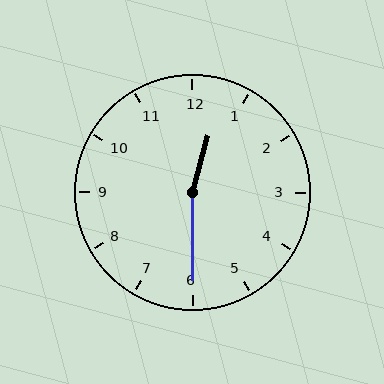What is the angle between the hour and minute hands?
Approximately 165 degrees.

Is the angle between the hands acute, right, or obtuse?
It is obtuse.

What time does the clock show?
12:30.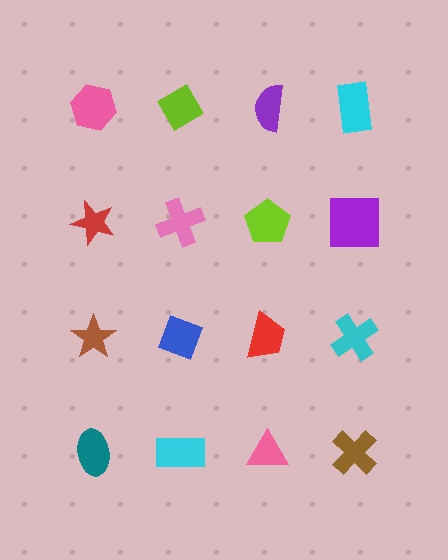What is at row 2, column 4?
A purple square.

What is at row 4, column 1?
A teal ellipse.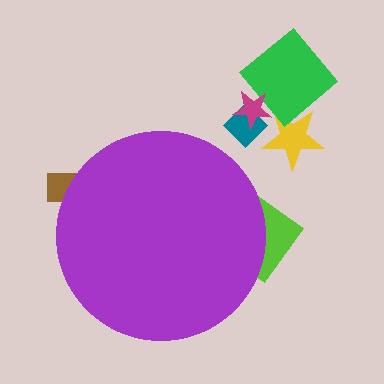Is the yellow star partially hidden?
No, the yellow star is fully visible.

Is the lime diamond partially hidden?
Yes, the lime diamond is partially hidden behind the purple circle.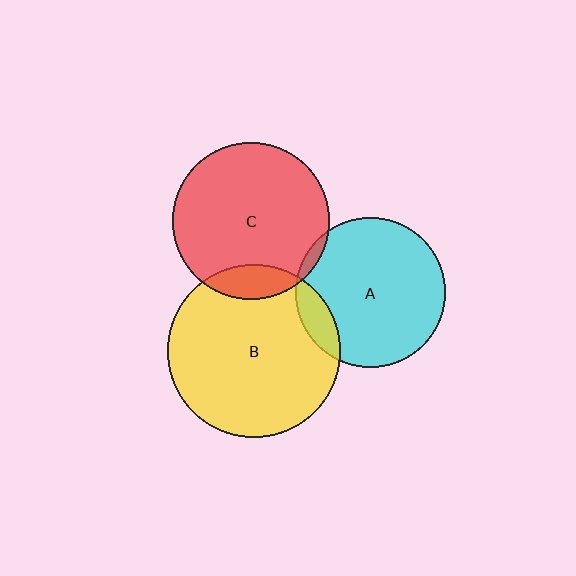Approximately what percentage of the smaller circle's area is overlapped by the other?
Approximately 10%.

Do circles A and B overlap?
Yes.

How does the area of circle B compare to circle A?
Approximately 1.3 times.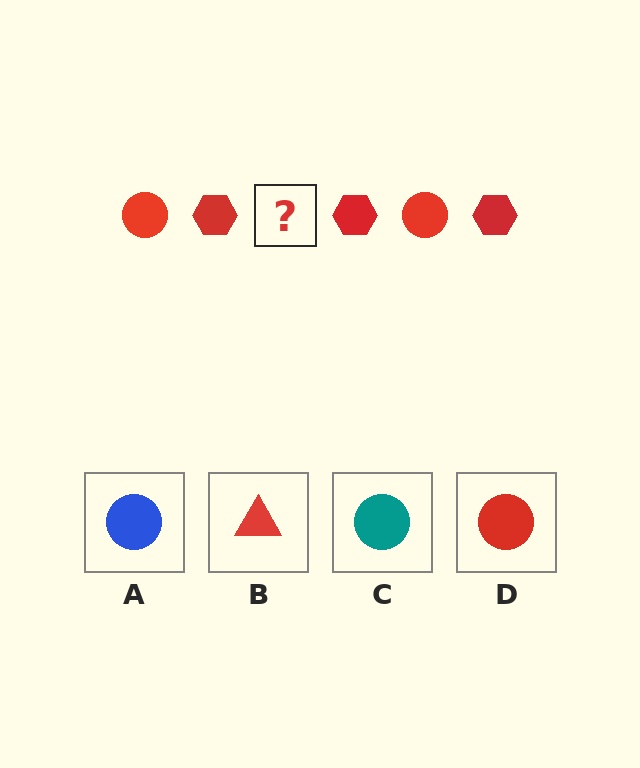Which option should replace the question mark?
Option D.